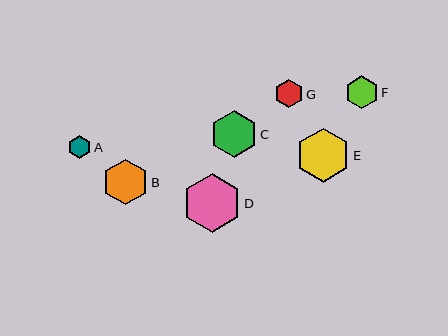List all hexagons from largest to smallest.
From largest to smallest: D, E, C, B, F, G, A.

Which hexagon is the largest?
Hexagon D is the largest with a size of approximately 58 pixels.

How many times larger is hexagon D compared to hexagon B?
Hexagon D is approximately 1.3 times the size of hexagon B.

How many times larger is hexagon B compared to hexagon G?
Hexagon B is approximately 1.6 times the size of hexagon G.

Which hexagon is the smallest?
Hexagon A is the smallest with a size of approximately 23 pixels.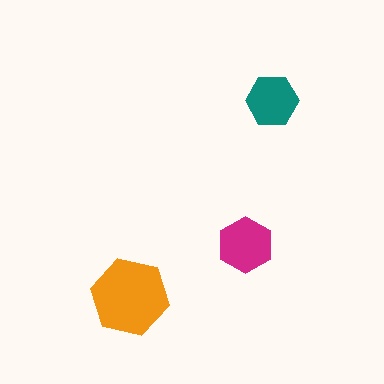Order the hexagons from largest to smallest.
the orange one, the magenta one, the teal one.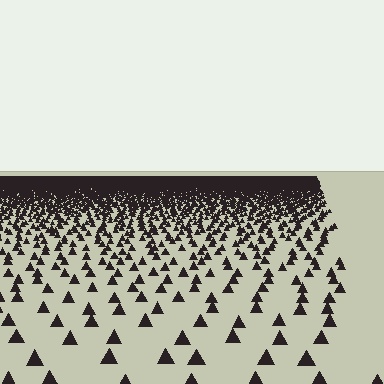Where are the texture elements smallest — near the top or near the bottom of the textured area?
Near the top.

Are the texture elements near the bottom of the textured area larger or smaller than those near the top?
Larger. Near the bottom, elements are closer to the viewer and appear at a bigger on-screen size.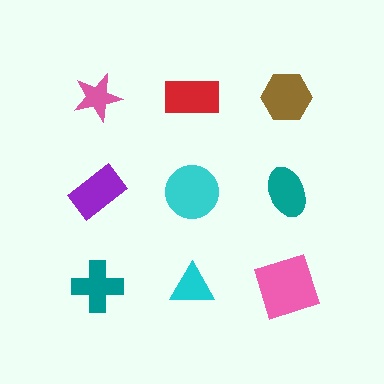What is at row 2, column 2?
A cyan circle.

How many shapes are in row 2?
3 shapes.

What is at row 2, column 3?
A teal ellipse.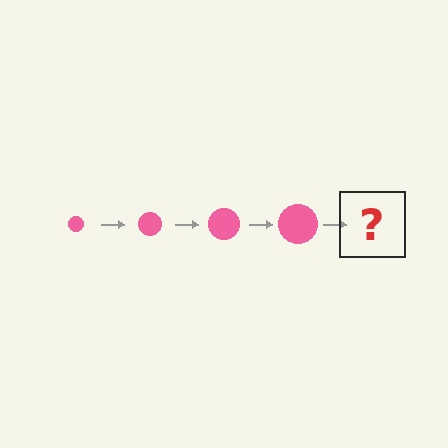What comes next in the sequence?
The next element should be a pink circle, larger than the previous one.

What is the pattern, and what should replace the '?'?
The pattern is that the circle gets progressively larger each step. The '?' should be a pink circle, larger than the previous one.